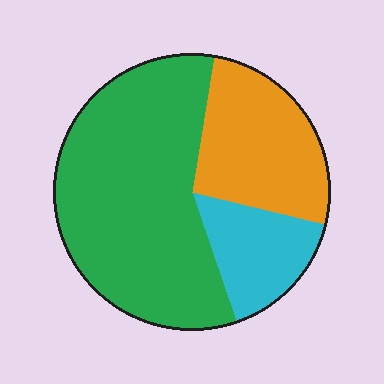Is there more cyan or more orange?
Orange.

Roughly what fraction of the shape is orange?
Orange covers about 25% of the shape.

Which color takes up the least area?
Cyan, at roughly 15%.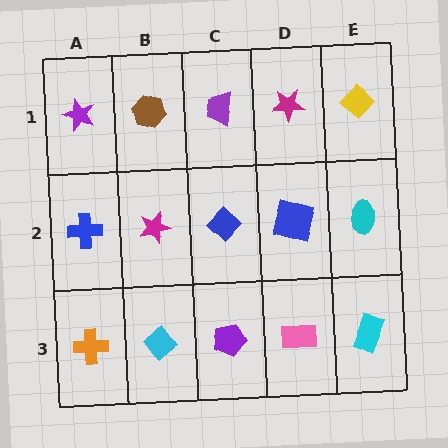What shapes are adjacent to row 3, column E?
A cyan ellipse (row 2, column E), a pink rectangle (row 3, column D).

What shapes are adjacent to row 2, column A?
A purple star (row 1, column A), an orange cross (row 3, column A), a magenta star (row 2, column B).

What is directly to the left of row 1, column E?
A magenta star.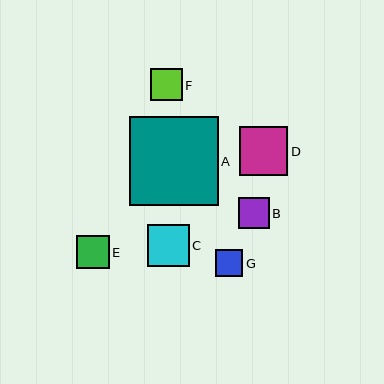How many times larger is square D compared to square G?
Square D is approximately 1.8 times the size of square G.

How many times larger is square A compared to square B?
Square A is approximately 2.9 times the size of square B.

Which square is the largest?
Square A is the largest with a size of approximately 89 pixels.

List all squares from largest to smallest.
From largest to smallest: A, D, C, E, F, B, G.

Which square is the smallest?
Square G is the smallest with a size of approximately 27 pixels.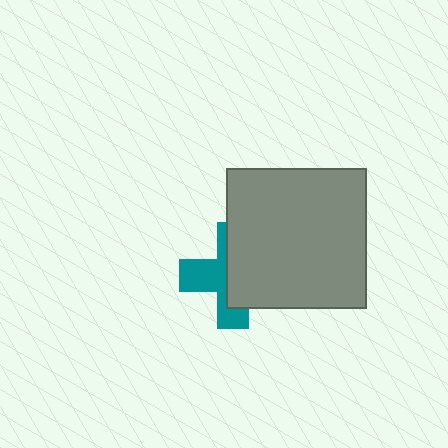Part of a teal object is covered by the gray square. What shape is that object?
It is a cross.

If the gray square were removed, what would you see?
You would see the complete teal cross.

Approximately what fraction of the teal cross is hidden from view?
Roughly 57% of the teal cross is hidden behind the gray square.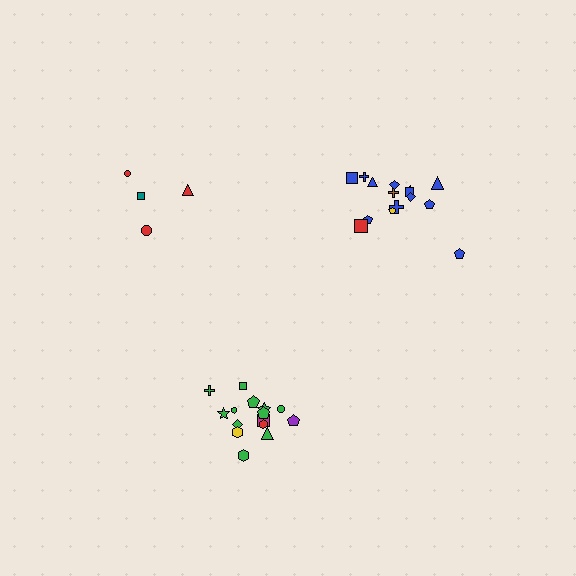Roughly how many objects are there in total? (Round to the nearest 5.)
Roughly 35 objects in total.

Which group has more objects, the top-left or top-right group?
The top-right group.